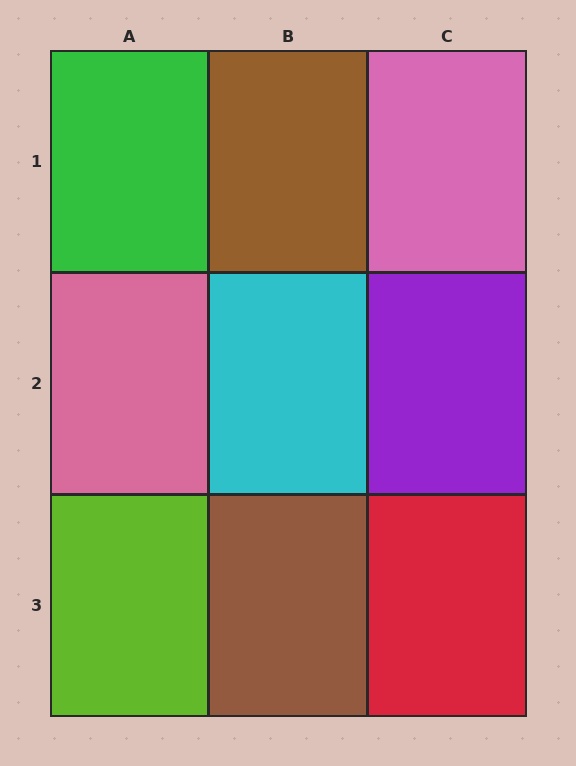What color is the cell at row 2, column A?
Pink.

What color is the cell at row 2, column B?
Cyan.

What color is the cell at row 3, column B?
Brown.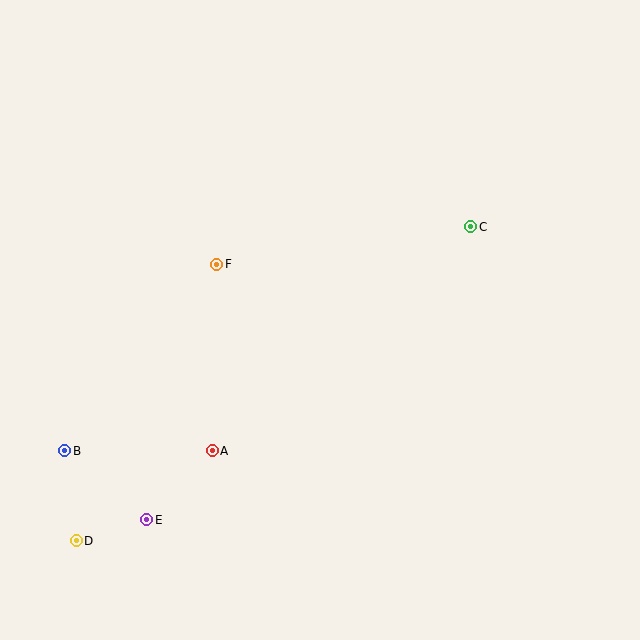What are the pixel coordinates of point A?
Point A is at (212, 451).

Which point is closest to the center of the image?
Point F at (217, 264) is closest to the center.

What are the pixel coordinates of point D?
Point D is at (76, 541).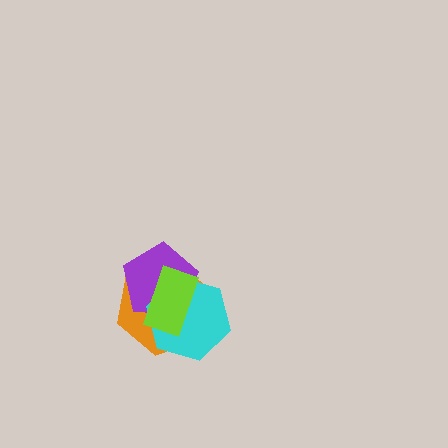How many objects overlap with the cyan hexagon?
3 objects overlap with the cyan hexagon.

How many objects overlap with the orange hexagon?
3 objects overlap with the orange hexagon.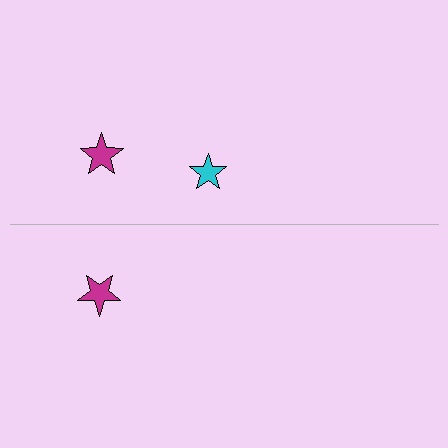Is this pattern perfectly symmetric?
No, the pattern is not perfectly symmetric. A cyan star is missing from the bottom side.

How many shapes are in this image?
There are 3 shapes in this image.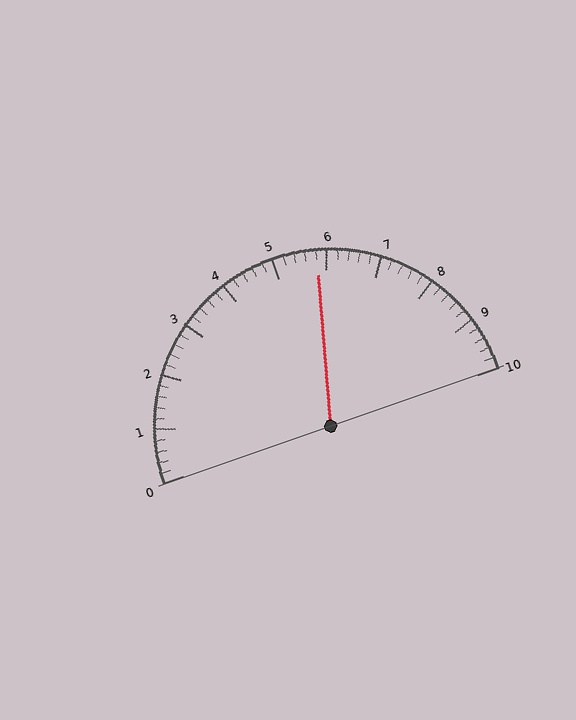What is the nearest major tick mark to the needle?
The nearest major tick mark is 6.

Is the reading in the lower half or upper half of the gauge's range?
The reading is in the upper half of the range (0 to 10).